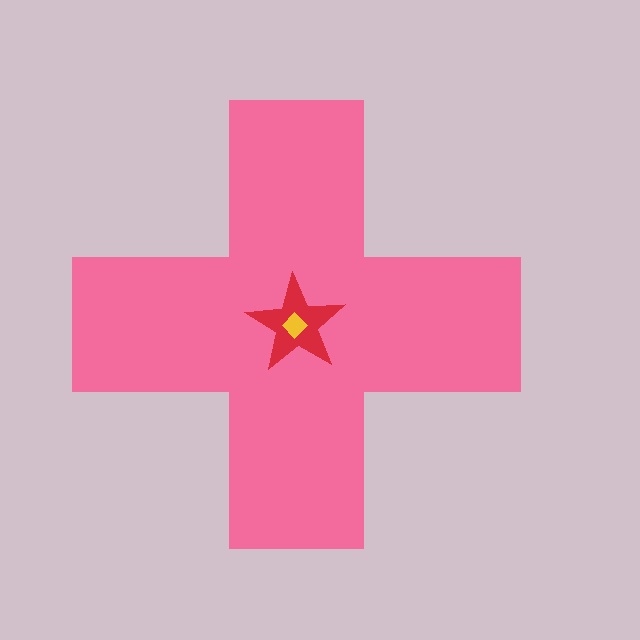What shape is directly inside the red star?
The yellow diamond.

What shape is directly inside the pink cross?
The red star.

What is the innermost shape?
The yellow diamond.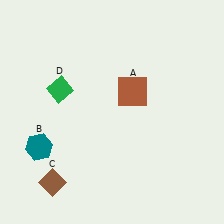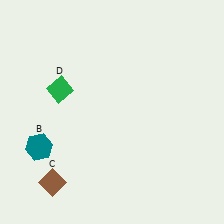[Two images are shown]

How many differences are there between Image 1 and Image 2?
There is 1 difference between the two images.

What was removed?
The brown square (A) was removed in Image 2.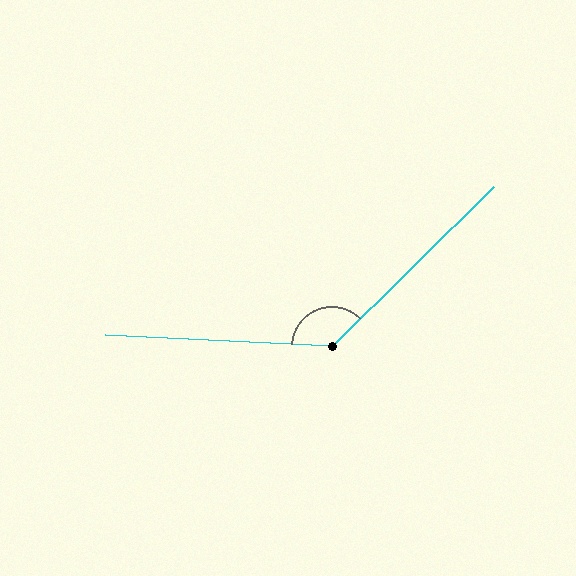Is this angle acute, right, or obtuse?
It is obtuse.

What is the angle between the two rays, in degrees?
Approximately 132 degrees.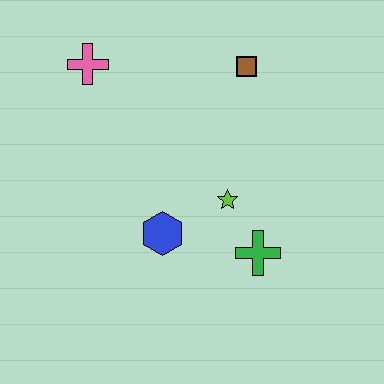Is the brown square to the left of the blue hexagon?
No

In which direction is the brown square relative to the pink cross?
The brown square is to the right of the pink cross.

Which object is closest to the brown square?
The lime star is closest to the brown square.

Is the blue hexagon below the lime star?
Yes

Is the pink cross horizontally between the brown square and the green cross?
No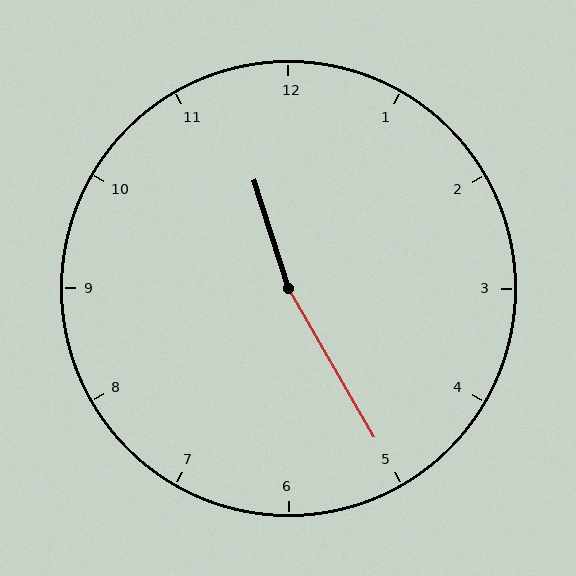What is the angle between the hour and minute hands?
Approximately 168 degrees.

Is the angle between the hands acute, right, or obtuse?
It is obtuse.